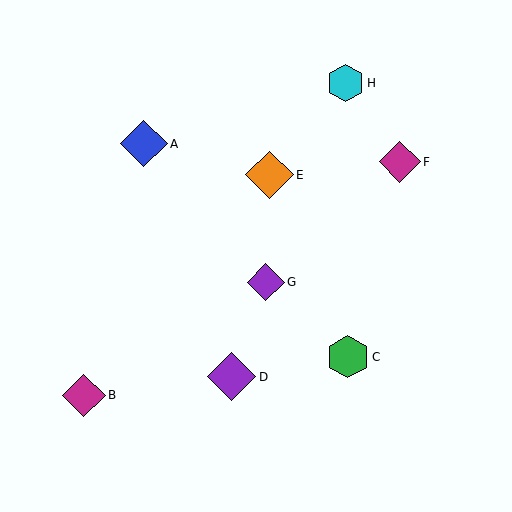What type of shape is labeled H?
Shape H is a cyan hexagon.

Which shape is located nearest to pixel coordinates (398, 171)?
The magenta diamond (labeled F) at (400, 162) is nearest to that location.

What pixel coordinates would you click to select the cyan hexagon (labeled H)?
Click at (345, 83) to select the cyan hexagon H.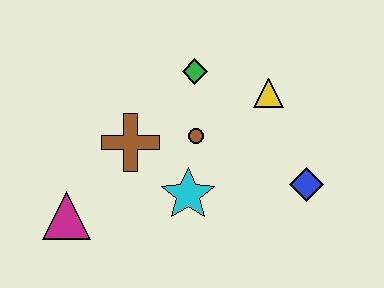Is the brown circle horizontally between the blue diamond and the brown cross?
Yes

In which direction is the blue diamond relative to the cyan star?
The blue diamond is to the right of the cyan star.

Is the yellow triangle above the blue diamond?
Yes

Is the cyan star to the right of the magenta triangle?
Yes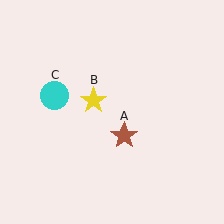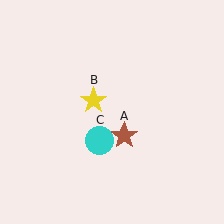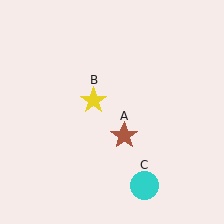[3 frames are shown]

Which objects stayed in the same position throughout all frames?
Brown star (object A) and yellow star (object B) remained stationary.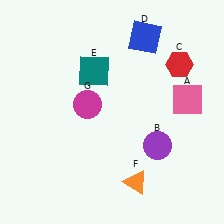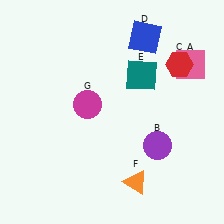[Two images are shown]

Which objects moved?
The objects that moved are: the pink square (A), the teal square (E).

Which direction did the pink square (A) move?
The pink square (A) moved up.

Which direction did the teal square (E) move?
The teal square (E) moved right.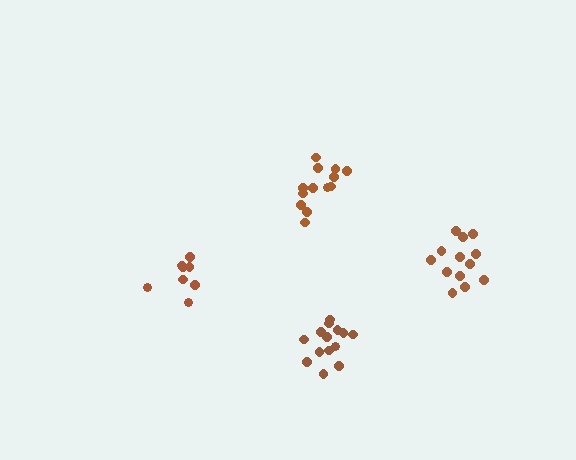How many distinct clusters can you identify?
There are 4 distinct clusters.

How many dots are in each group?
Group 1: 14 dots, Group 2: 8 dots, Group 3: 13 dots, Group 4: 13 dots (48 total).